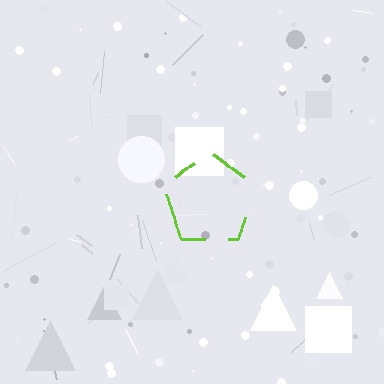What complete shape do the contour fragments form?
The contour fragments form a pentagon.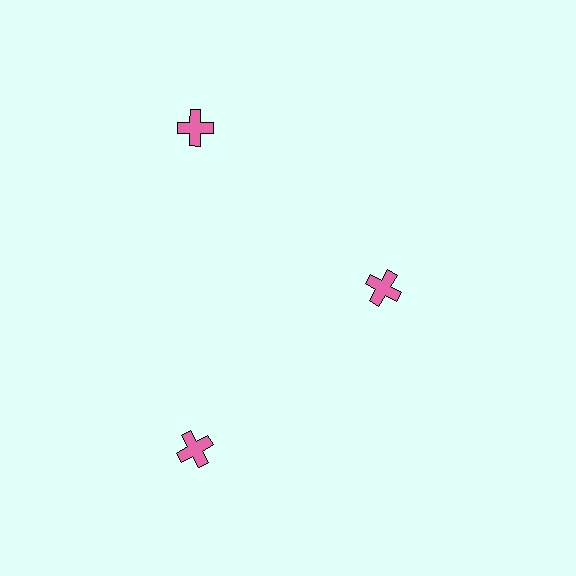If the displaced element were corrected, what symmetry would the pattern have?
It would have 3-fold rotational symmetry — the pattern would map onto itself every 120 degrees.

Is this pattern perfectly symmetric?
No. The 3 pink crosses are arranged in a ring, but one element near the 3 o'clock position is pulled inward toward the center, breaking the 3-fold rotational symmetry.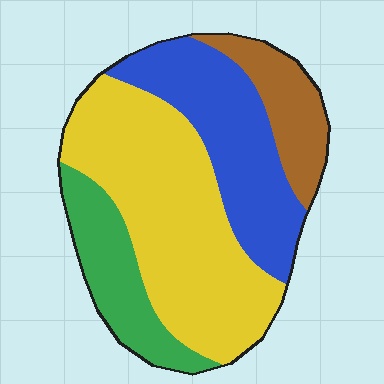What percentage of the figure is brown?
Brown takes up less than a sixth of the figure.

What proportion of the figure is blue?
Blue covers around 25% of the figure.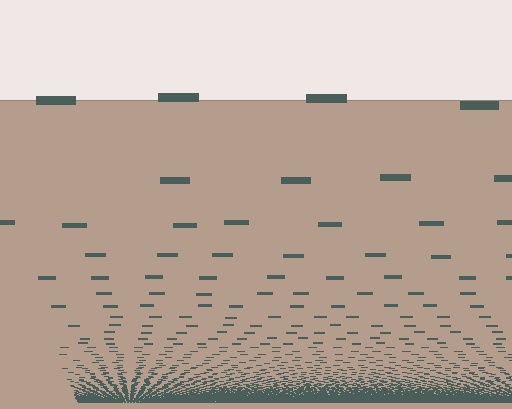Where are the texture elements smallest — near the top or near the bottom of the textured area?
Near the bottom.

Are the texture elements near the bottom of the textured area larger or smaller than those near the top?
Smaller. The gradient is inverted — elements near the bottom are smaller and denser.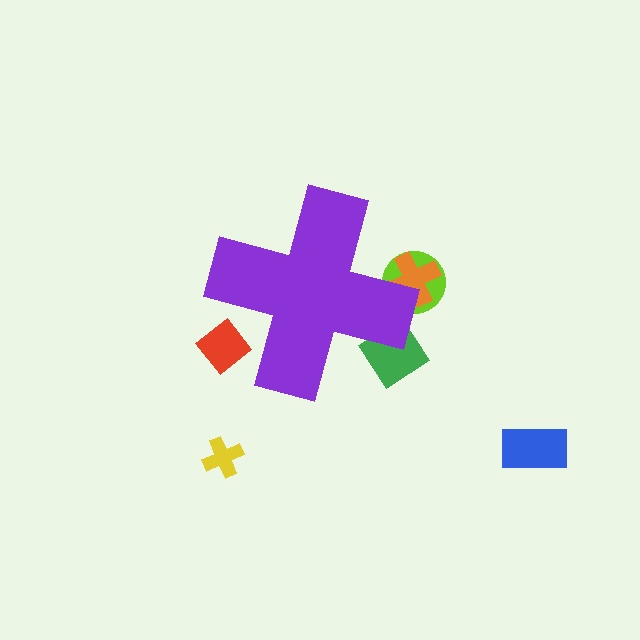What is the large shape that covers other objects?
A purple cross.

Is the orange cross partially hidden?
Yes, the orange cross is partially hidden behind the purple cross.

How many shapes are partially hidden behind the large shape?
4 shapes are partially hidden.